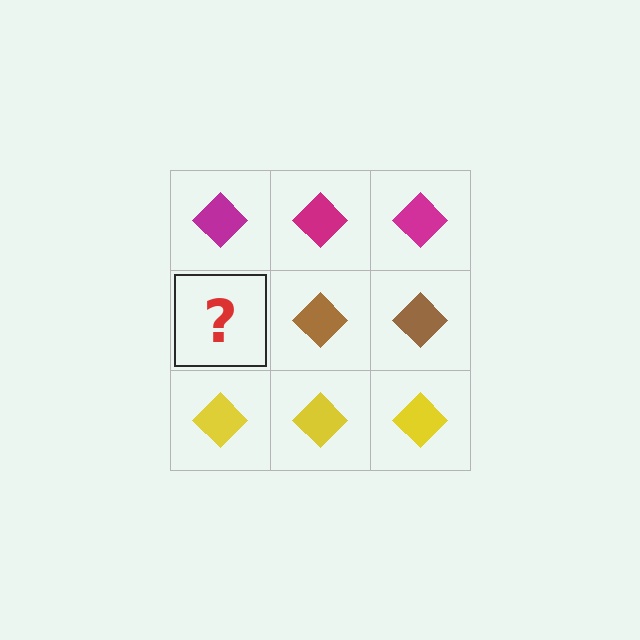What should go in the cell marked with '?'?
The missing cell should contain a brown diamond.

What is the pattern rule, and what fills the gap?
The rule is that each row has a consistent color. The gap should be filled with a brown diamond.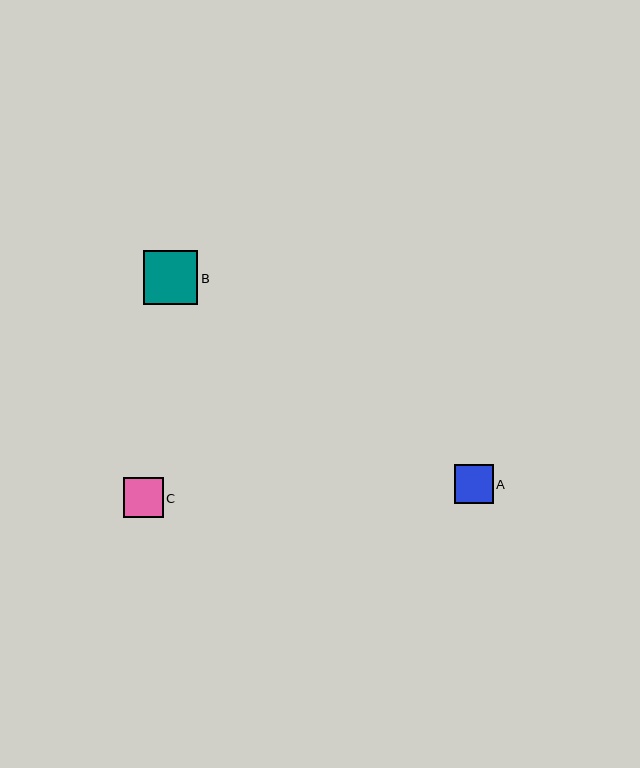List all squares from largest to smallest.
From largest to smallest: B, C, A.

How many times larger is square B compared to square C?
Square B is approximately 1.4 times the size of square C.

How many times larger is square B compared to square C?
Square B is approximately 1.4 times the size of square C.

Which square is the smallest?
Square A is the smallest with a size of approximately 38 pixels.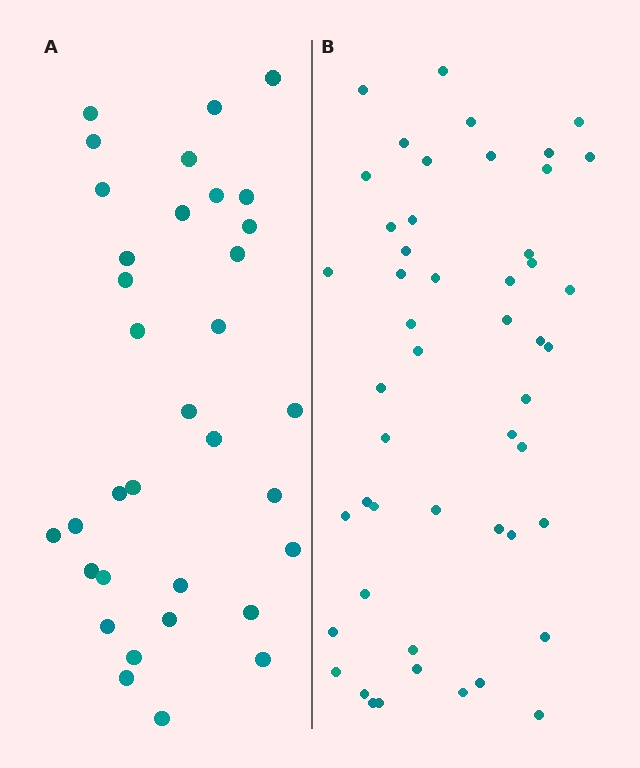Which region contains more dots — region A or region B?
Region B (the right region) has more dots.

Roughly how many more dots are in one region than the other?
Region B has approximately 15 more dots than region A.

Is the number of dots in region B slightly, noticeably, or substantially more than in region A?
Region B has substantially more. The ratio is roughly 1.5 to 1.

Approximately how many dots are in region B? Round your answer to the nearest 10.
About 50 dots.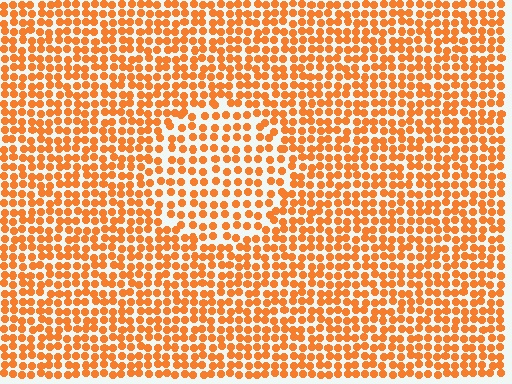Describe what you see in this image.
The image contains small orange elements arranged at two different densities. A circle-shaped region is visible where the elements are less densely packed than the surrounding area.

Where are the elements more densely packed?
The elements are more densely packed outside the circle boundary.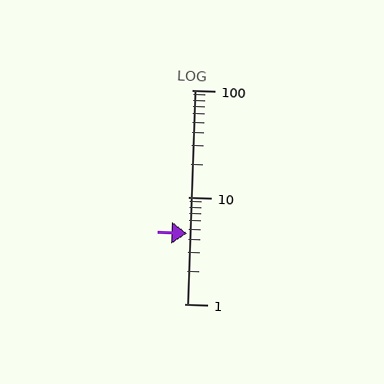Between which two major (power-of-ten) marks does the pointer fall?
The pointer is between 1 and 10.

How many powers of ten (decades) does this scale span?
The scale spans 2 decades, from 1 to 100.